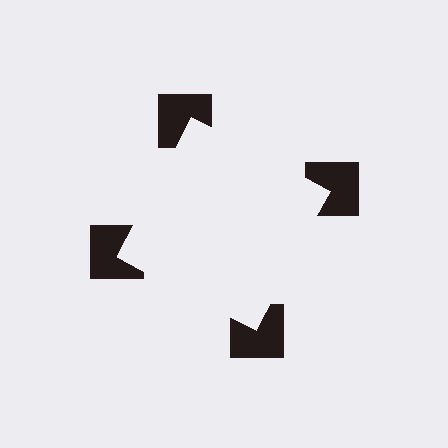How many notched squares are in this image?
There are 4 — one at each vertex of the illusory square.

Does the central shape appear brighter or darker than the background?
It typically appears slightly brighter than the background, even though no actual brightness change is drawn.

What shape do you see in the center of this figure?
An illusory square — its edges are inferred from the aligned wedge cuts in the notched squares, not physically drawn.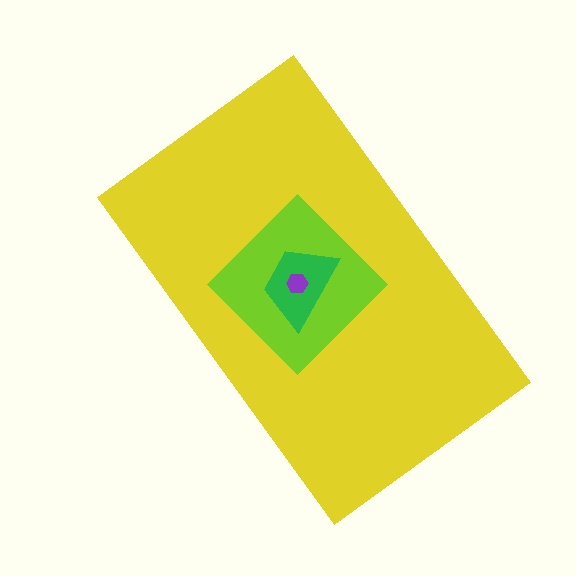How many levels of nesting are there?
4.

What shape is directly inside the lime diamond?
The green trapezoid.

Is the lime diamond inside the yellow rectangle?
Yes.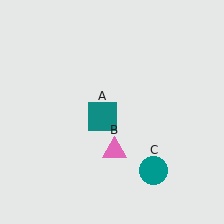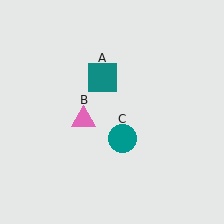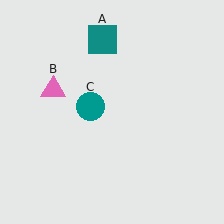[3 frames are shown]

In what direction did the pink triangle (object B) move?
The pink triangle (object B) moved up and to the left.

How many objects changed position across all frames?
3 objects changed position: teal square (object A), pink triangle (object B), teal circle (object C).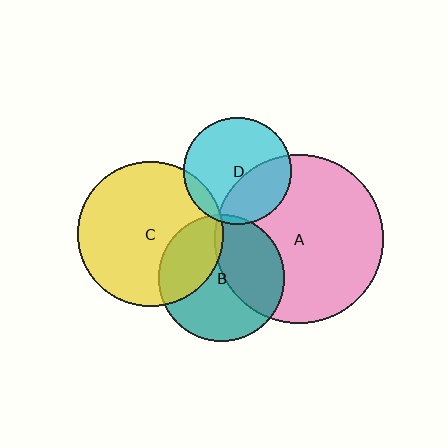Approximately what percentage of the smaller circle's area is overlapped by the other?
Approximately 10%.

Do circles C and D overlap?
Yes.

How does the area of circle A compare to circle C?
Approximately 1.3 times.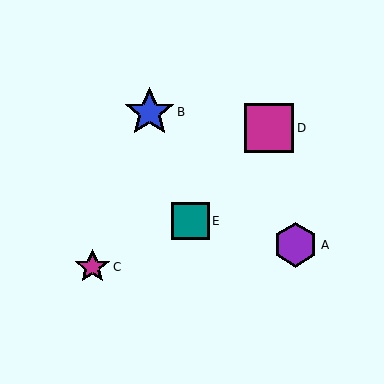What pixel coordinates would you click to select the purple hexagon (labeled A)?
Click at (296, 245) to select the purple hexagon A.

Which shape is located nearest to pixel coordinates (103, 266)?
The magenta star (labeled C) at (92, 267) is nearest to that location.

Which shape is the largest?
The blue star (labeled B) is the largest.